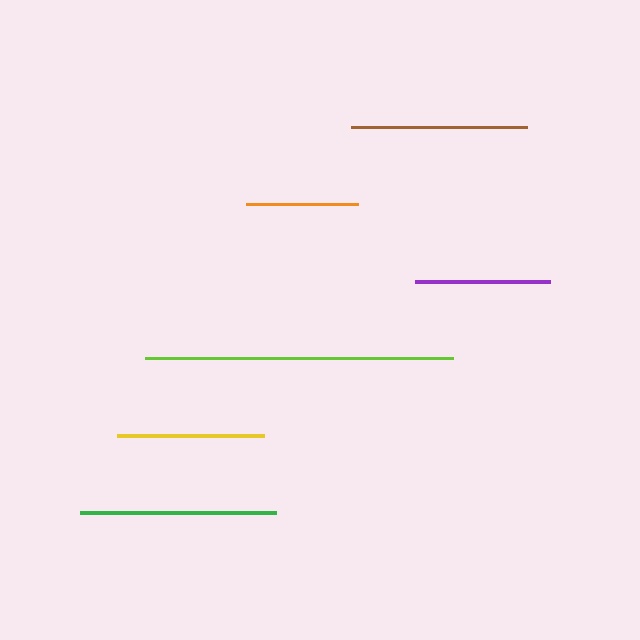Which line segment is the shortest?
The orange line is the shortest at approximately 112 pixels.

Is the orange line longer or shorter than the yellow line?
The yellow line is longer than the orange line.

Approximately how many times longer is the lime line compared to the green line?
The lime line is approximately 1.6 times the length of the green line.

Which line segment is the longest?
The lime line is the longest at approximately 308 pixels.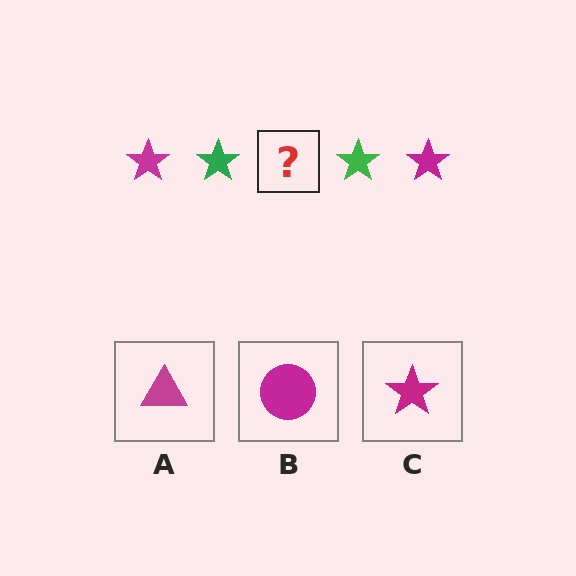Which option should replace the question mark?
Option C.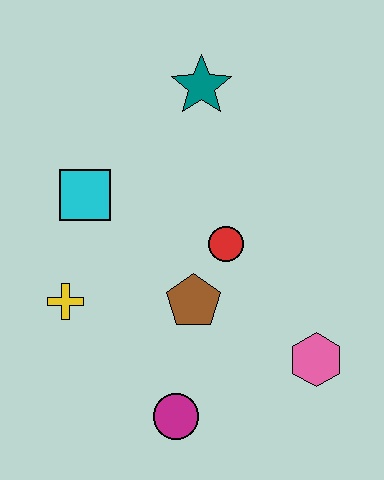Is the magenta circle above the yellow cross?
No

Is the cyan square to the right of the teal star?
No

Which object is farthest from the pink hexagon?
The teal star is farthest from the pink hexagon.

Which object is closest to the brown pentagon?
The red circle is closest to the brown pentagon.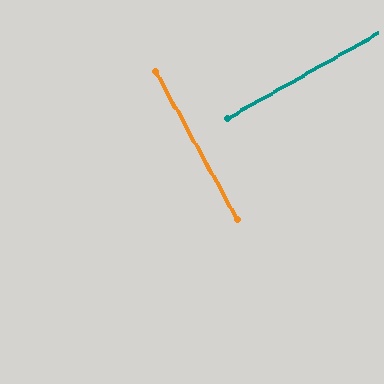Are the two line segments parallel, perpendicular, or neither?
Perpendicular — they meet at approximately 89°.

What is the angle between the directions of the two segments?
Approximately 89 degrees.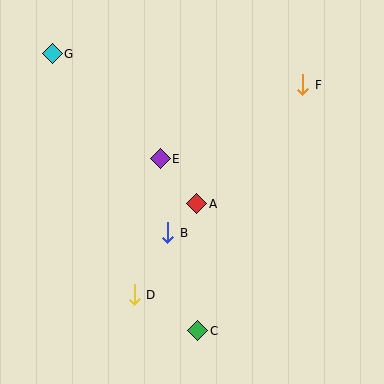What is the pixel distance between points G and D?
The distance between G and D is 254 pixels.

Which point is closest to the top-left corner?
Point G is closest to the top-left corner.